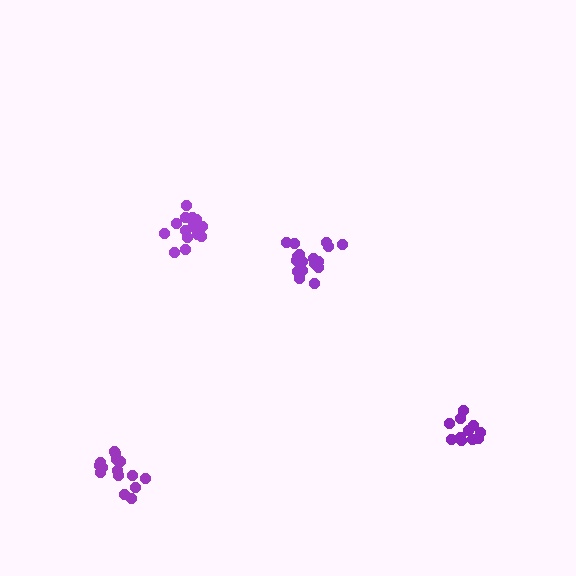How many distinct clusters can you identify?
There are 4 distinct clusters.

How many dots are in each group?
Group 1: 15 dots, Group 2: 11 dots, Group 3: 15 dots, Group 4: 17 dots (58 total).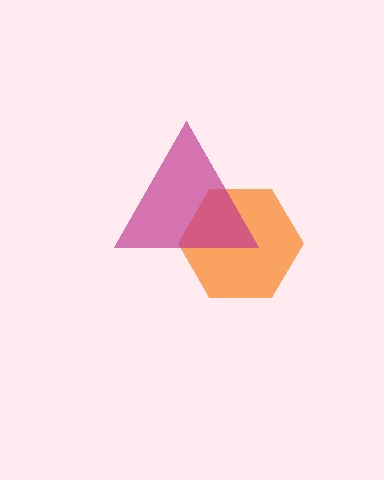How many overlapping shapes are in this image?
There are 2 overlapping shapes in the image.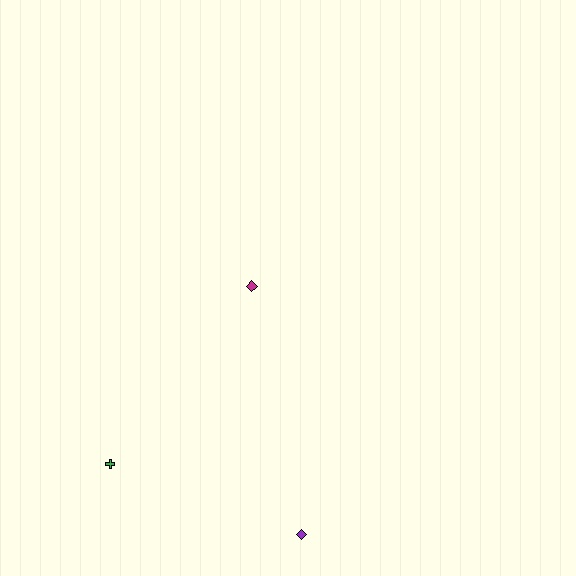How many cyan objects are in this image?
There are no cyan objects.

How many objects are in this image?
There are 3 objects.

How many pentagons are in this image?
There are no pentagons.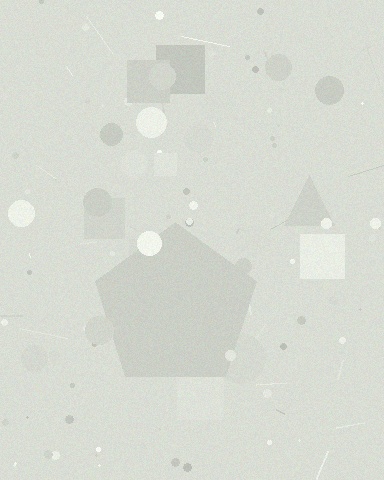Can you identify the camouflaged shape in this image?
The camouflaged shape is a pentagon.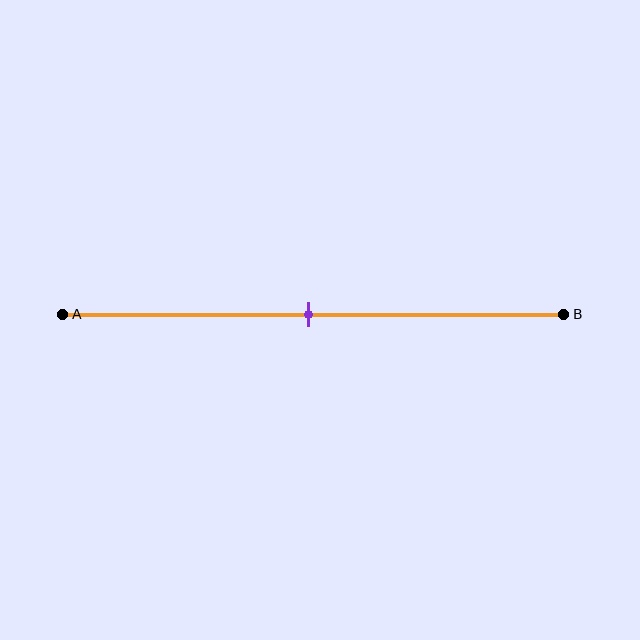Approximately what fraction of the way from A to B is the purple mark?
The purple mark is approximately 50% of the way from A to B.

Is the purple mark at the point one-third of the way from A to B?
No, the mark is at about 50% from A, not at the 33% one-third point.